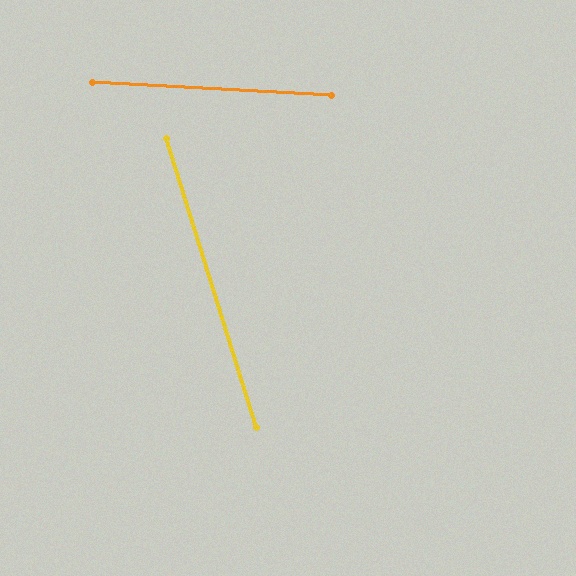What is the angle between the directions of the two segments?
Approximately 70 degrees.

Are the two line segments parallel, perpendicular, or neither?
Neither parallel nor perpendicular — they differ by about 70°.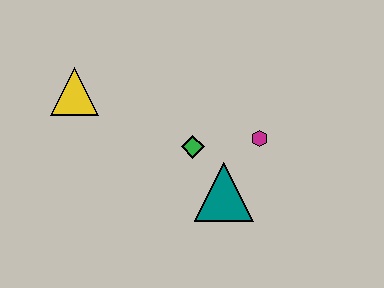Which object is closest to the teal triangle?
The green diamond is closest to the teal triangle.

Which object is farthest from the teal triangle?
The yellow triangle is farthest from the teal triangle.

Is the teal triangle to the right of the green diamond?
Yes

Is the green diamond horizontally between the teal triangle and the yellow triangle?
Yes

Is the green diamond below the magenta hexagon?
Yes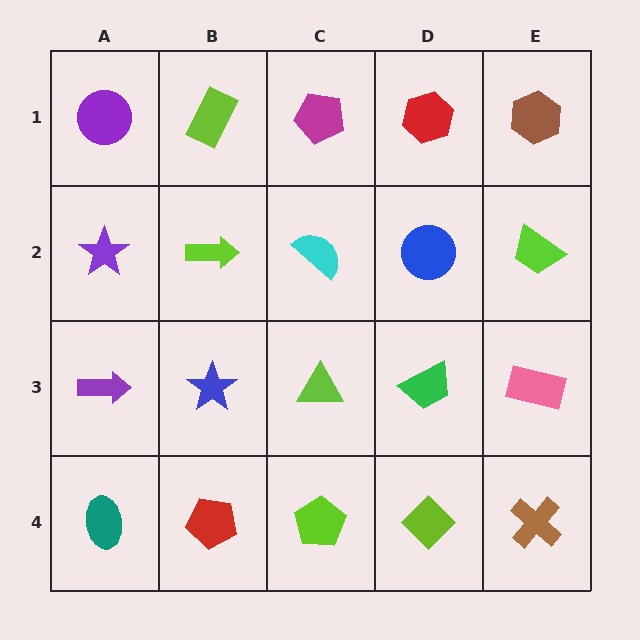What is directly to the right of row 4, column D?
A brown cross.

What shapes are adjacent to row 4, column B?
A blue star (row 3, column B), a teal ellipse (row 4, column A), a lime pentagon (row 4, column C).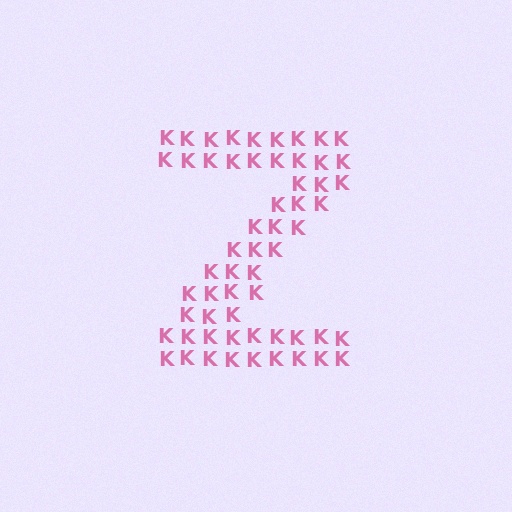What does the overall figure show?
The overall figure shows the letter Z.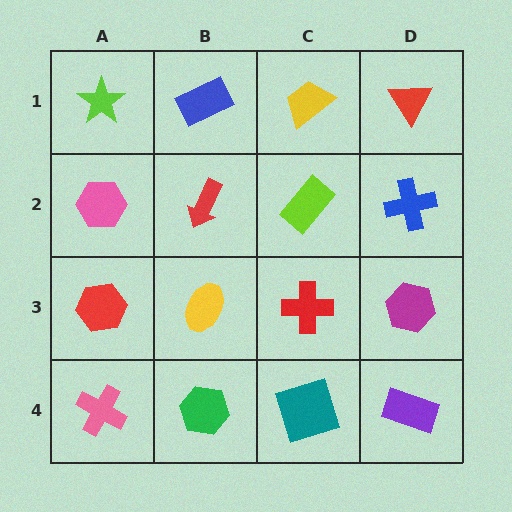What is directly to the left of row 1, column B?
A lime star.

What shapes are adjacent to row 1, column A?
A pink hexagon (row 2, column A), a blue rectangle (row 1, column B).